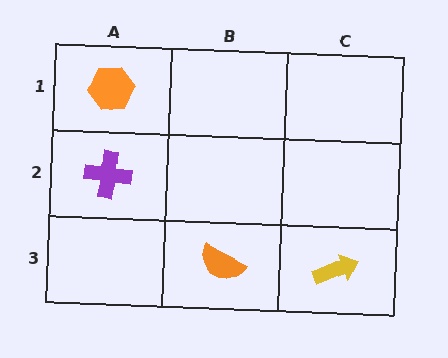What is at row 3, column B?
An orange semicircle.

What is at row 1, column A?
An orange hexagon.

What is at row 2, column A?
A purple cross.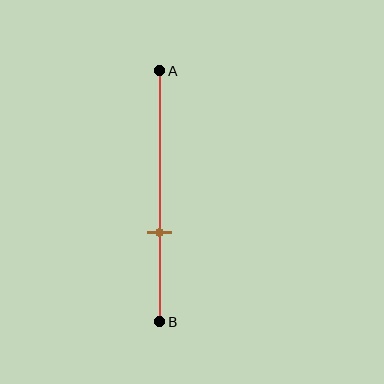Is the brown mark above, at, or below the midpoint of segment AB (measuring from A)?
The brown mark is below the midpoint of segment AB.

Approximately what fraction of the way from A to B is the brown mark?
The brown mark is approximately 65% of the way from A to B.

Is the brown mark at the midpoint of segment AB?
No, the mark is at about 65% from A, not at the 50% midpoint.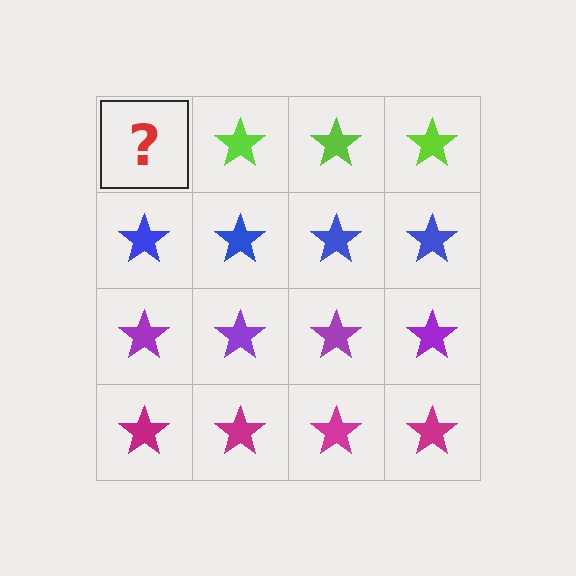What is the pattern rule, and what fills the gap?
The rule is that each row has a consistent color. The gap should be filled with a lime star.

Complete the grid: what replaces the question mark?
The question mark should be replaced with a lime star.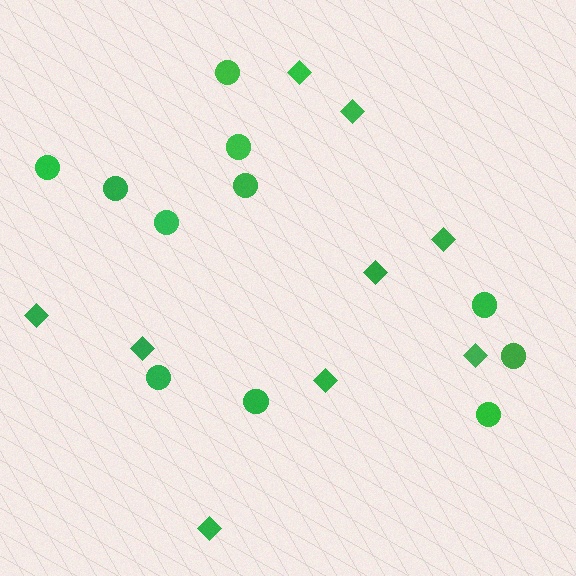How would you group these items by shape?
There are 2 groups: one group of circles (11) and one group of diamonds (9).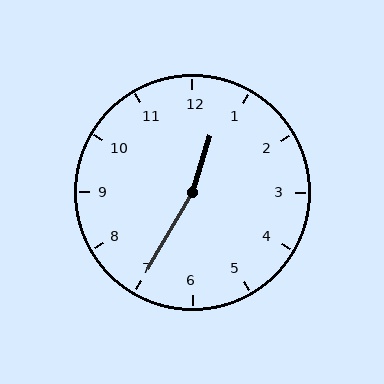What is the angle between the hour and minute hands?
Approximately 168 degrees.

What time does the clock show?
12:35.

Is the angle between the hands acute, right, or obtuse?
It is obtuse.